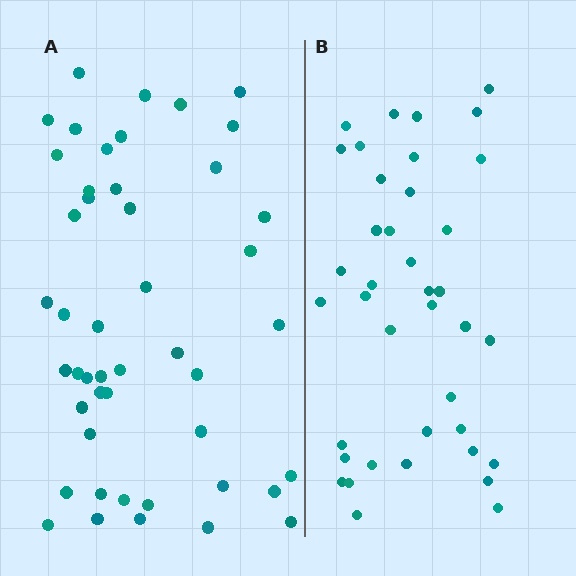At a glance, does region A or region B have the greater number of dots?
Region A (the left region) has more dots.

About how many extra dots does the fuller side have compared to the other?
Region A has roughly 8 or so more dots than region B.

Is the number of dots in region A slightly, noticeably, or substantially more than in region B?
Region A has only slightly more — the two regions are fairly close. The ratio is roughly 1.2 to 1.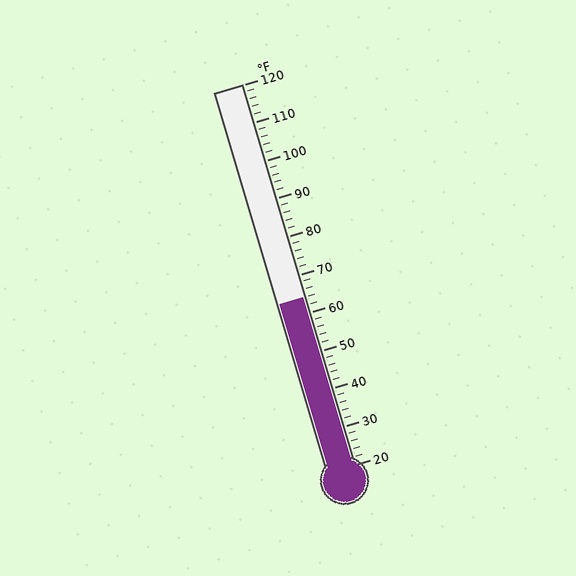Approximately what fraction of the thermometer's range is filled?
The thermometer is filled to approximately 45% of its range.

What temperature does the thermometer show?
The thermometer shows approximately 64°F.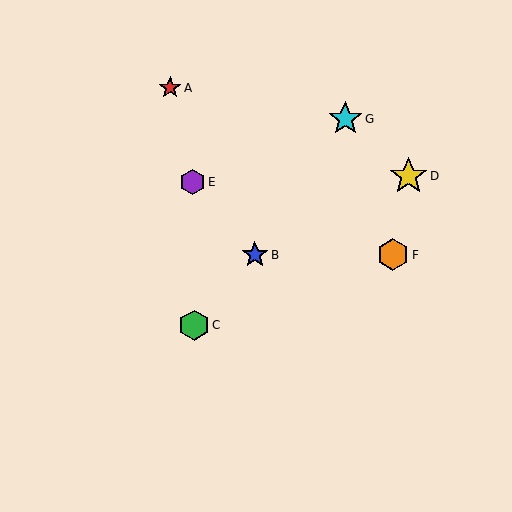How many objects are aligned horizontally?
2 objects (B, F) are aligned horizontally.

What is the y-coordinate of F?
Object F is at y≈255.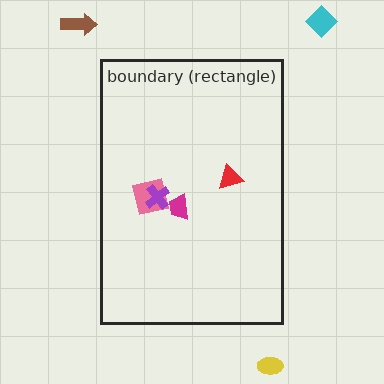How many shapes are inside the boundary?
4 inside, 3 outside.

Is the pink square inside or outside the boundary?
Inside.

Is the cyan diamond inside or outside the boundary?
Outside.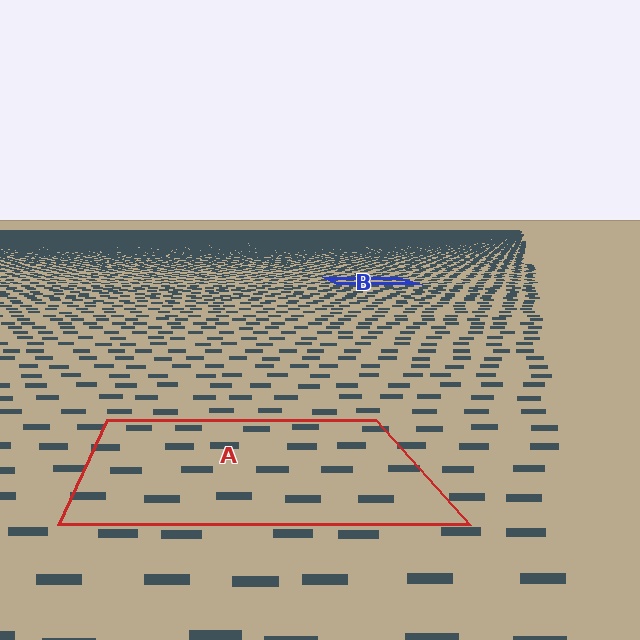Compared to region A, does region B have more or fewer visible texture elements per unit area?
Region B has more texture elements per unit area — they are packed more densely because it is farther away.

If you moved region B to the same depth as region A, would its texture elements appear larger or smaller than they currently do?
They would appear larger. At a closer depth, the same texture elements are projected at a bigger on-screen size.